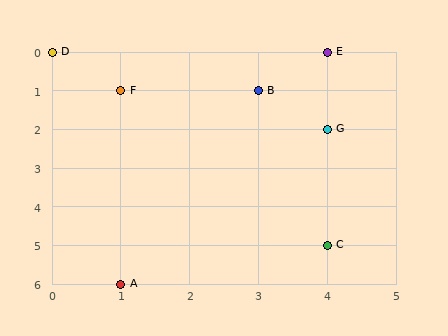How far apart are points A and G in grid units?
Points A and G are 3 columns and 4 rows apart (about 5.0 grid units diagonally).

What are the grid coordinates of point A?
Point A is at grid coordinates (1, 6).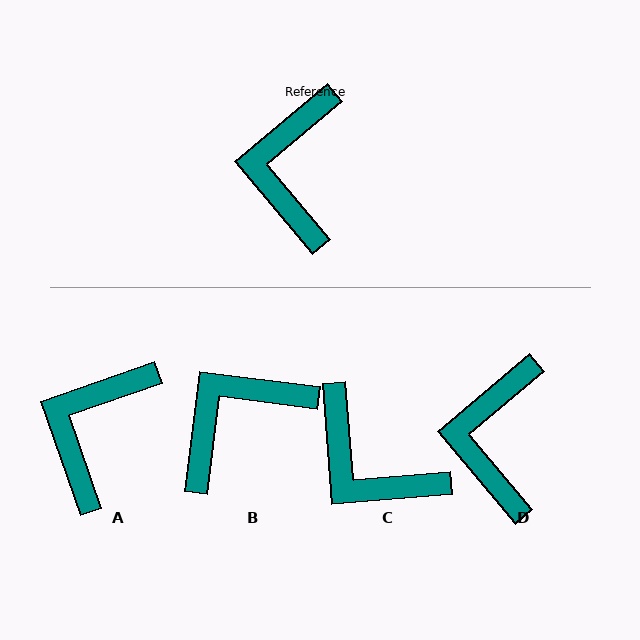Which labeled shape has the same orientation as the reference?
D.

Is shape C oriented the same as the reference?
No, it is off by about 55 degrees.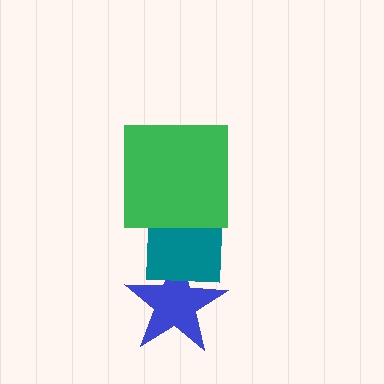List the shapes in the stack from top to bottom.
From top to bottom: the green square, the teal square, the blue star.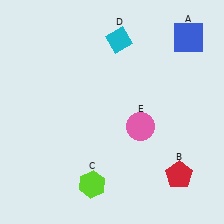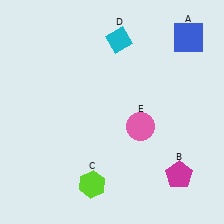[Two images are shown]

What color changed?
The pentagon (B) changed from red in Image 1 to magenta in Image 2.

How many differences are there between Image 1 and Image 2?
There is 1 difference between the two images.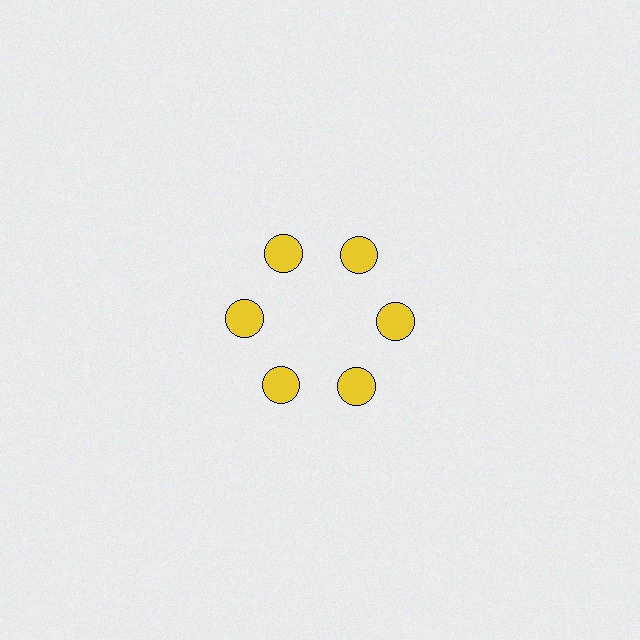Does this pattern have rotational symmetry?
Yes, this pattern has 6-fold rotational symmetry. It looks the same after rotating 60 degrees around the center.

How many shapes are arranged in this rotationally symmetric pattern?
There are 6 shapes, arranged in 6 groups of 1.